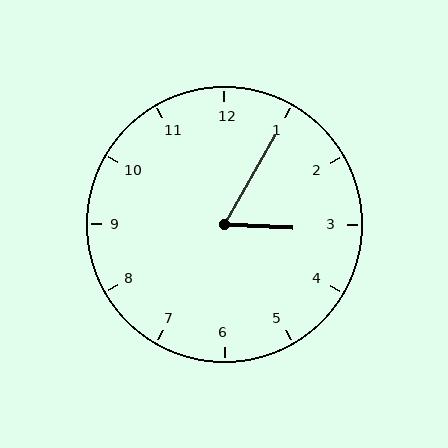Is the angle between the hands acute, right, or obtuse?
It is acute.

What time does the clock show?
3:05.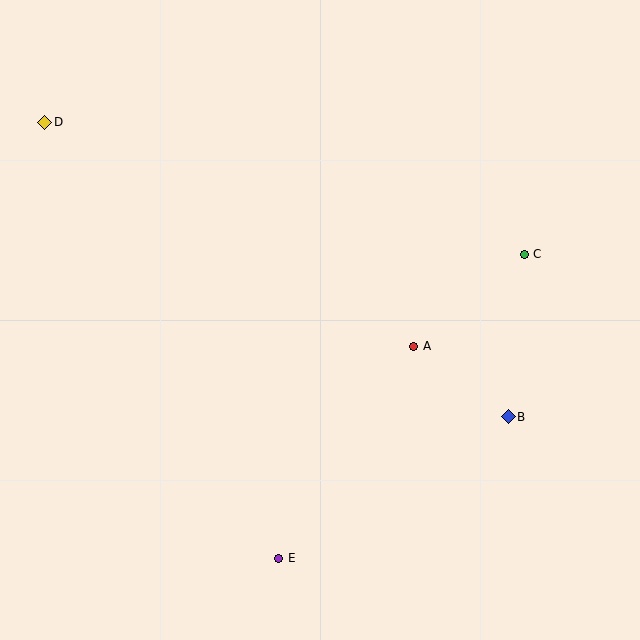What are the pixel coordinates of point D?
Point D is at (45, 122).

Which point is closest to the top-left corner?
Point D is closest to the top-left corner.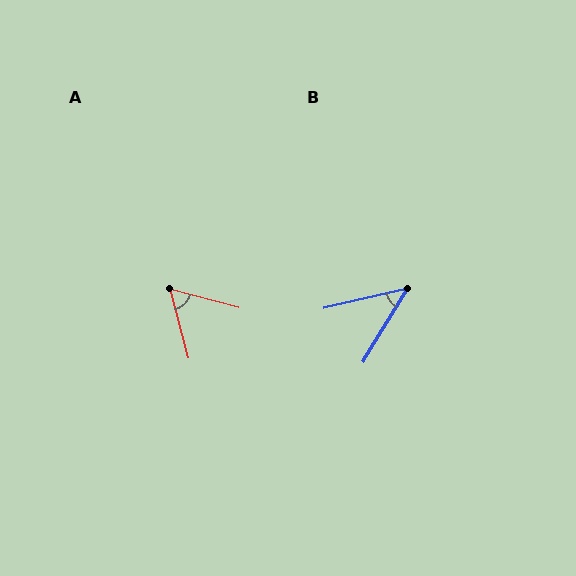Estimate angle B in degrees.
Approximately 45 degrees.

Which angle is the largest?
A, at approximately 60 degrees.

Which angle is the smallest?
B, at approximately 45 degrees.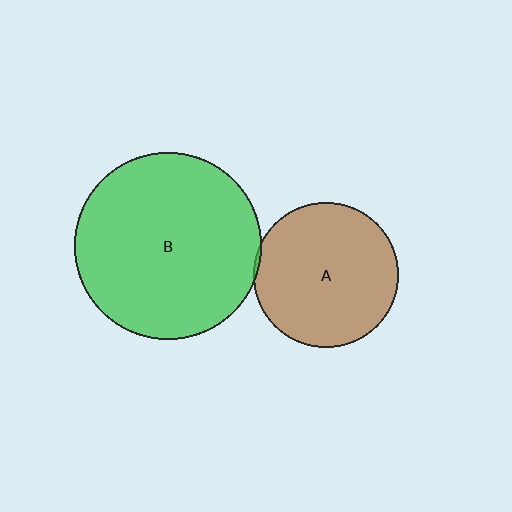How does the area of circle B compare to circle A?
Approximately 1.7 times.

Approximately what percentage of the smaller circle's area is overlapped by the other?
Approximately 5%.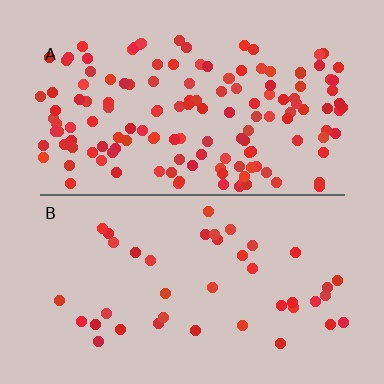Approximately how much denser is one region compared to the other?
Approximately 3.5× — region A over region B.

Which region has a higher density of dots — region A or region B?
A (the top).